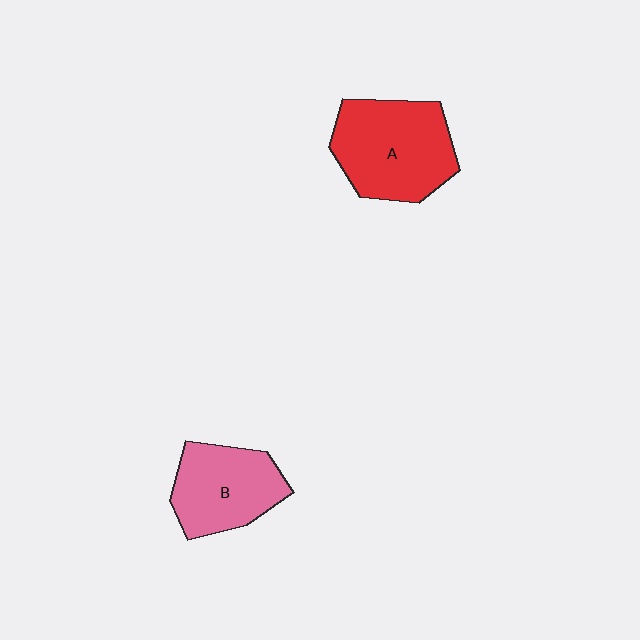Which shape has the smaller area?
Shape B (pink).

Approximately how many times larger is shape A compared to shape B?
Approximately 1.3 times.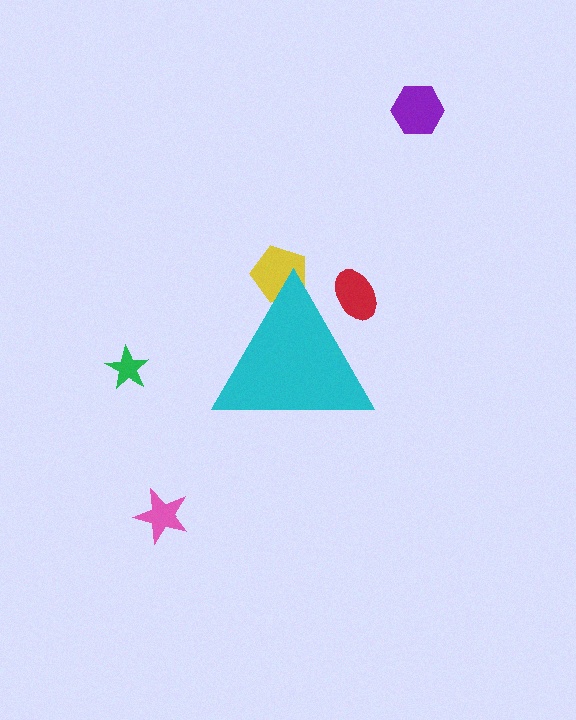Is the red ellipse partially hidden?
Yes, the red ellipse is partially hidden behind the cyan triangle.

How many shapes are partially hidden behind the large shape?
2 shapes are partially hidden.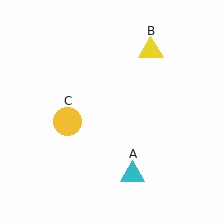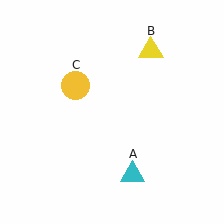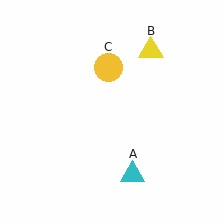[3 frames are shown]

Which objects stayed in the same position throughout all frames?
Cyan triangle (object A) and yellow triangle (object B) remained stationary.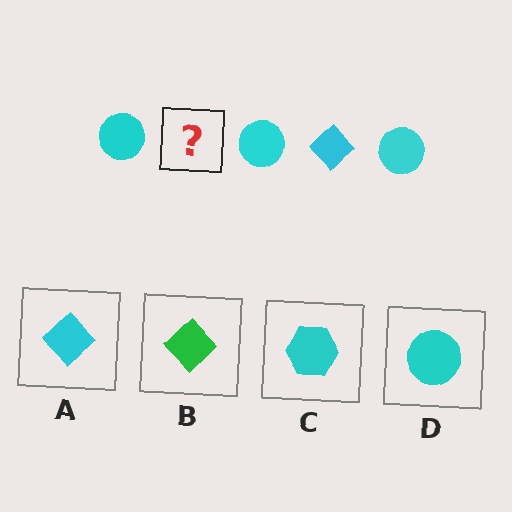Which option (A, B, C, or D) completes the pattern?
A.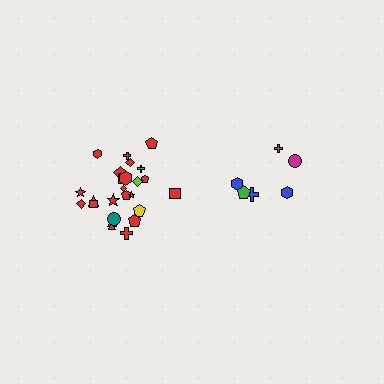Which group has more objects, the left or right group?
The left group.